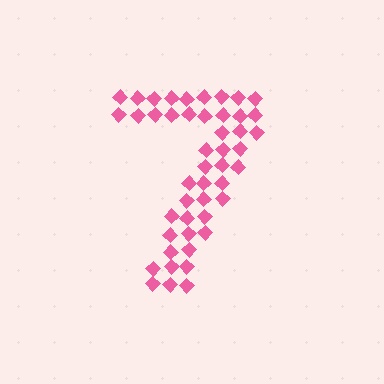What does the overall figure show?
The overall figure shows the digit 7.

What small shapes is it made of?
It is made of small diamonds.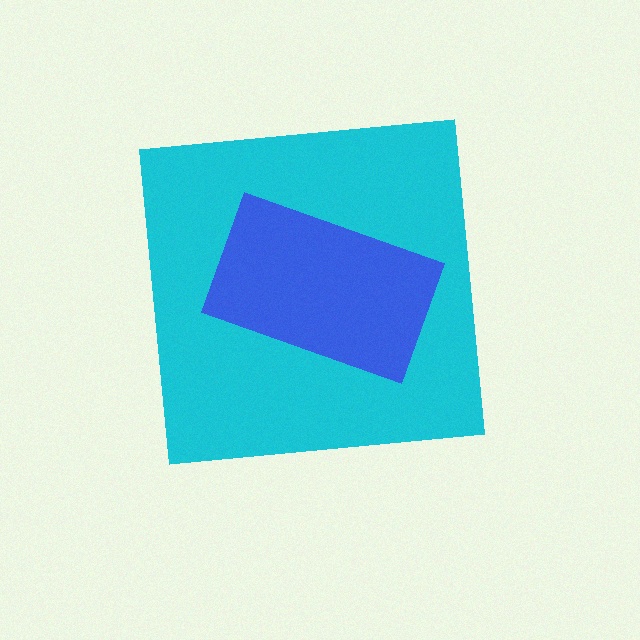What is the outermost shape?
The cyan square.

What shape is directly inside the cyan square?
The blue rectangle.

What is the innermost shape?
The blue rectangle.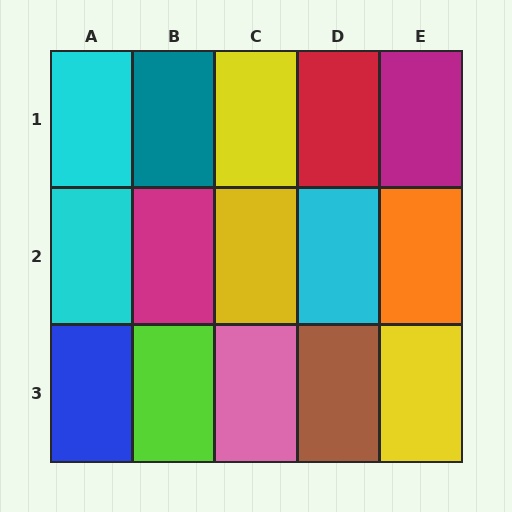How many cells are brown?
1 cell is brown.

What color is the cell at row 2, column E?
Orange.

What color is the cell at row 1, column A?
Cyan.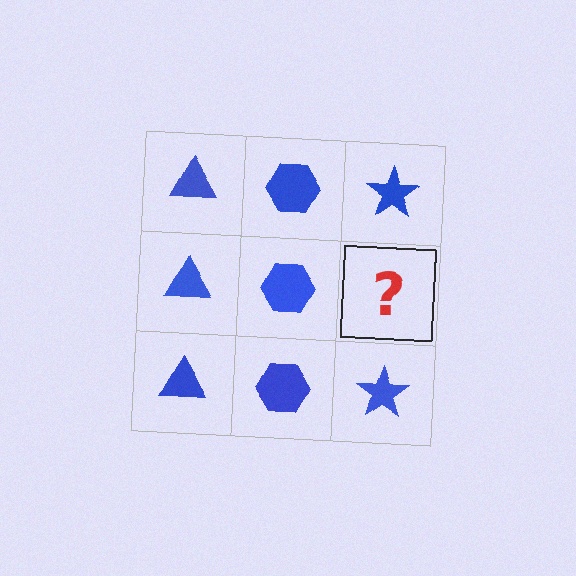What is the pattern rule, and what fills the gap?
The rule is that each column has a consistent shape. The gap should be filled with a blue star.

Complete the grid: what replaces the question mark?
The question mark should be replaced with a blue star.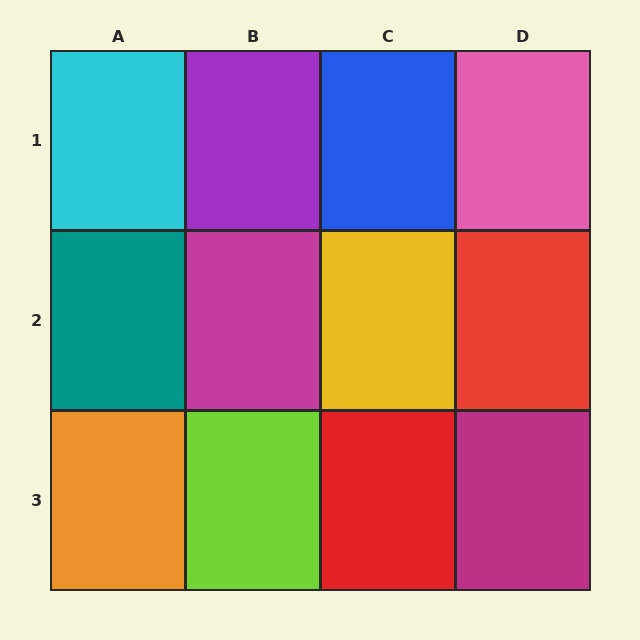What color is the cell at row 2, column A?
Teal.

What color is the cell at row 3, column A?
Orange.